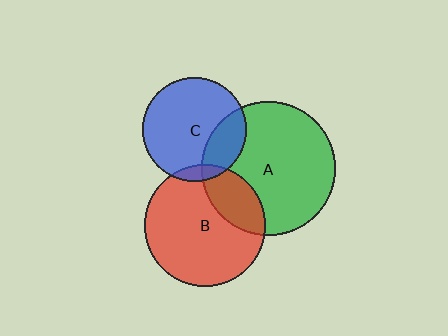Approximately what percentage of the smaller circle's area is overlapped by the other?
Approximately 10%.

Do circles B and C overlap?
Yes.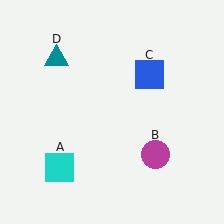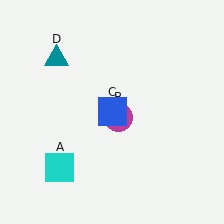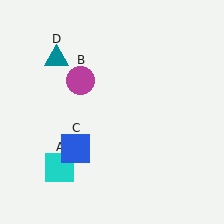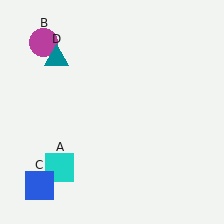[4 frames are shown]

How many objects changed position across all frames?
2 objects changed position: magenta circle (object B), blue square (object C).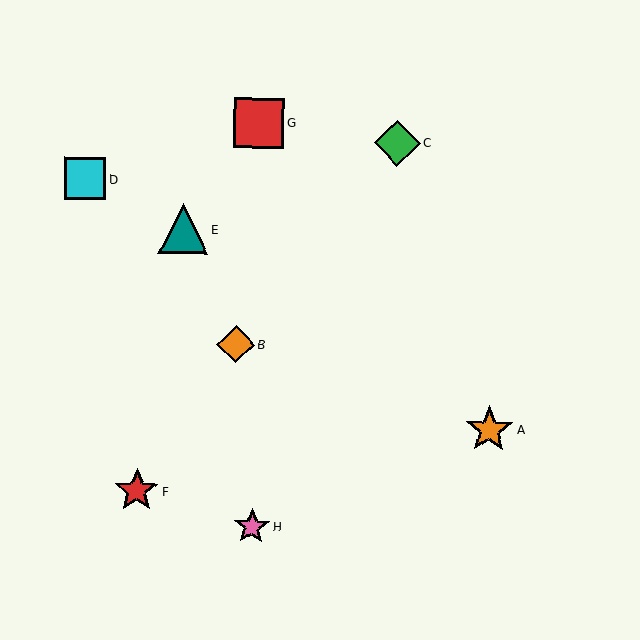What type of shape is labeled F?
Shape F is a red star.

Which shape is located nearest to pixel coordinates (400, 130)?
The green diamond (labeled C) at (397, 143) is nearest to that location.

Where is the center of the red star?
The center of the red star is at (137, 491).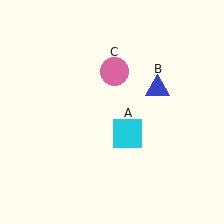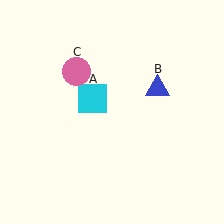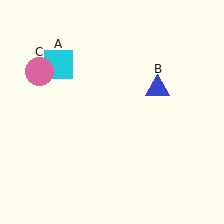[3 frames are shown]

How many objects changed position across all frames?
2 objects changed position: cyan square (object A), pink circle (object C).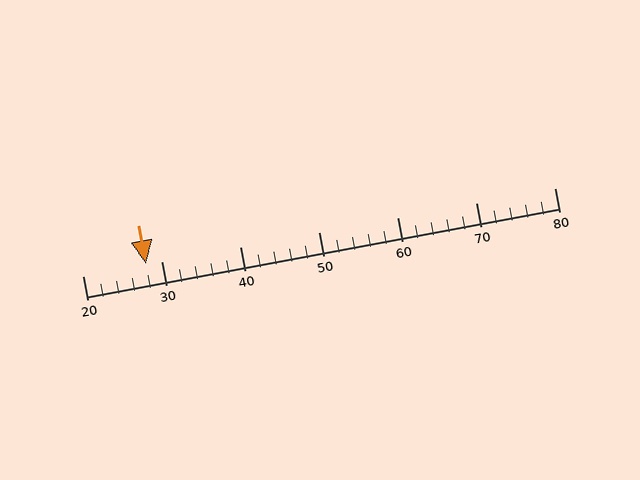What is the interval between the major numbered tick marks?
The major tick marks are spaced 10 units apart.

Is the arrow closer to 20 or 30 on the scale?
The arrow is closer to 30.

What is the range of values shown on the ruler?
The ruler shows values from 20 to 80.